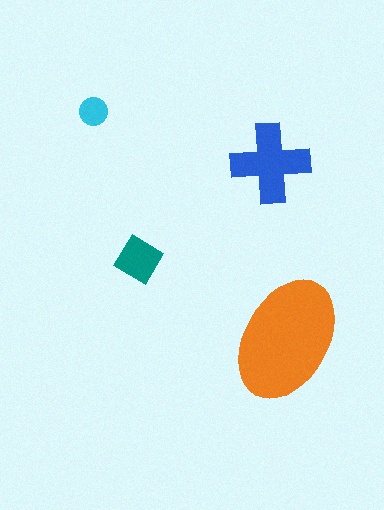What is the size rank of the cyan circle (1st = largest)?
4th.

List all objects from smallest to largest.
The cyan circle, the teal diamond, the blue cross, the orange ellipse.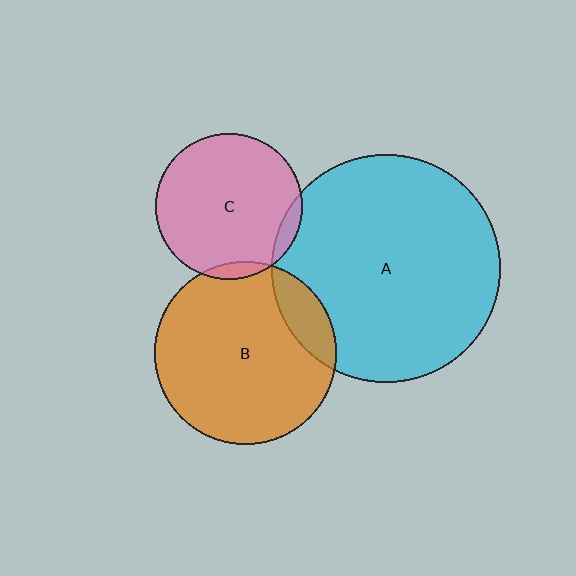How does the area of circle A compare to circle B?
Approximately 1.6 times.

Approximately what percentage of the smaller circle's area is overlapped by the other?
Approximately 5%.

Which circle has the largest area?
Circle A (cyan).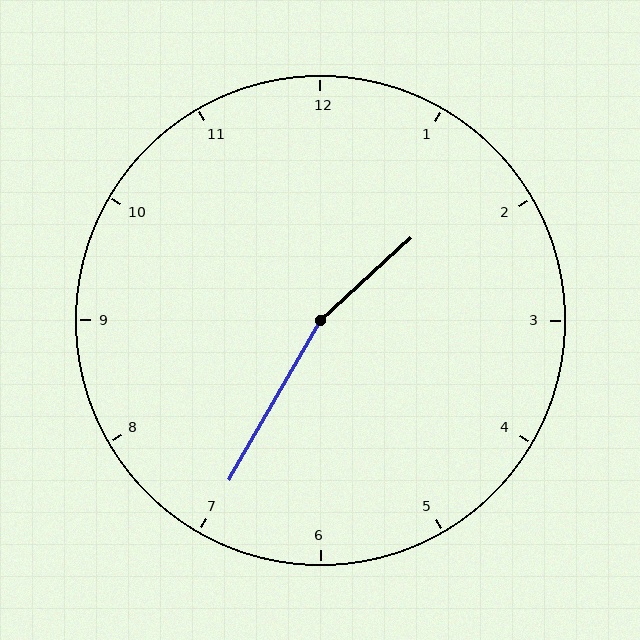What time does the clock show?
1:35.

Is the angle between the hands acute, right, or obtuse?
It is obtuse.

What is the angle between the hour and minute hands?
Approximately 162 degrees.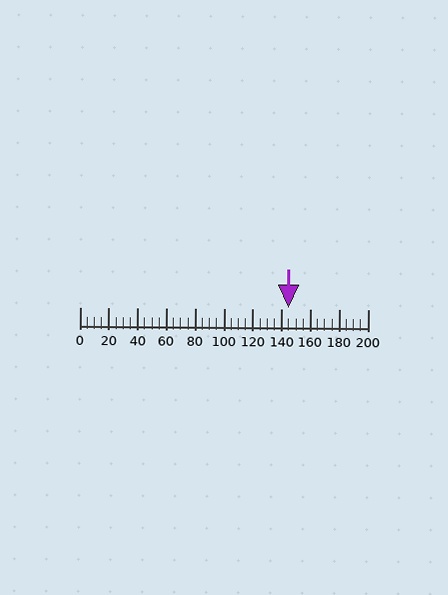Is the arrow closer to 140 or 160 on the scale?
The arrow is closer to 140.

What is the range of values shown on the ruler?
The ruler shows values from 0 to 200.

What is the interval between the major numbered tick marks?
The major tick marks are spaced 20 units apart.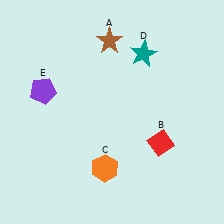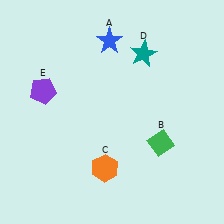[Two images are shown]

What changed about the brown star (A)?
In Image 1, A is brown. In Image 2, it changed to blue.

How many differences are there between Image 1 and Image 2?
There are 2 differences between the two images.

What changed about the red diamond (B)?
In Image 1, B is red. In Image 2, it changed to green.